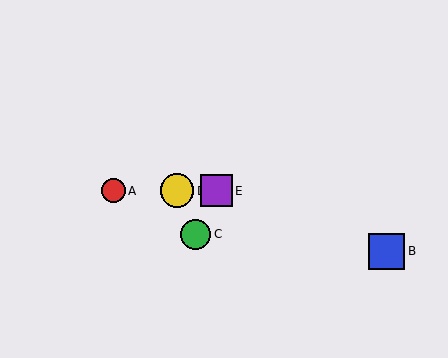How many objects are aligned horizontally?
3 objects (A, D, E) are aligned horizontally.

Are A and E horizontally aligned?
Yes, both are at y≈191.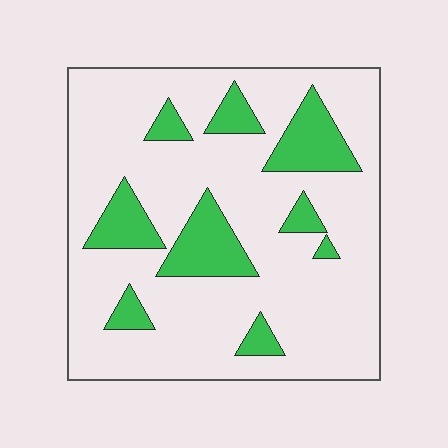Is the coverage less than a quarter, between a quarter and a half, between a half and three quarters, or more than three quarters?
Less than a quarter.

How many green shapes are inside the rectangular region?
9.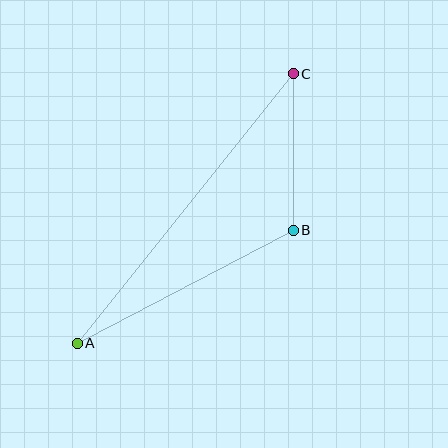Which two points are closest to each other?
Points B and C are closest to each other.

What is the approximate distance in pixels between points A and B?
The distance between A and B is approximately 244 pixels.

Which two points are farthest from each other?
Points A and C are farthest from each other.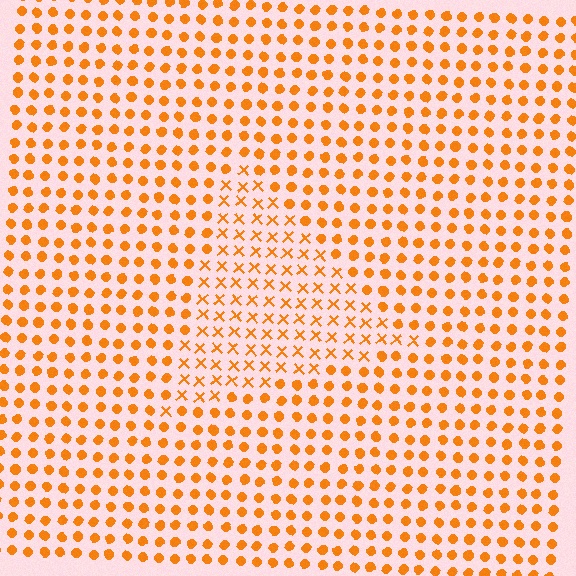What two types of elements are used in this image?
The image uses X marks inside the triangle region and circles outside it.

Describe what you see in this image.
The image is filled with small orange elements arranged in a uniform grid. A triangle-shaped region contains X marks, while the surrounding area contains circles. The boundary is defined purely by the change in element shape.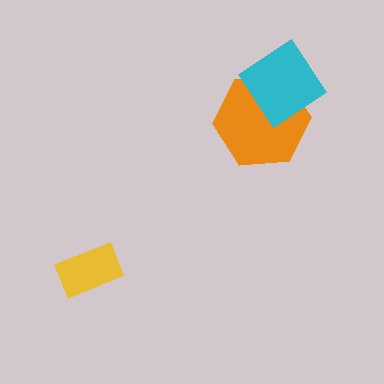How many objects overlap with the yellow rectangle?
0 objects overlap with the yellow rectangle.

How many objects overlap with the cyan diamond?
1 object overlaps with the cyan diamond.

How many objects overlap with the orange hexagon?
1 object overlaps with the orange hexagon.